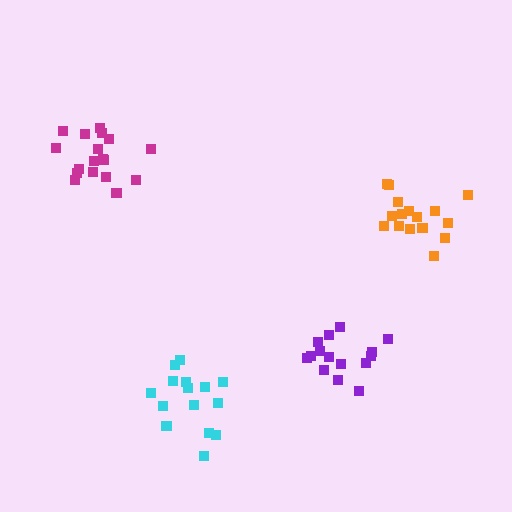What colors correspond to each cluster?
The clusters are colored: cyan, magenta, purple, orange.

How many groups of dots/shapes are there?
There are 4 groups.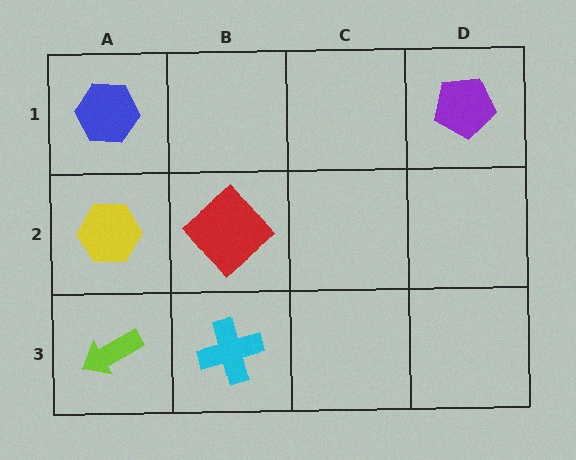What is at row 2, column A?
A yellow hexagon.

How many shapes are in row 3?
2 shapes.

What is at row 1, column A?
A blue hexagon.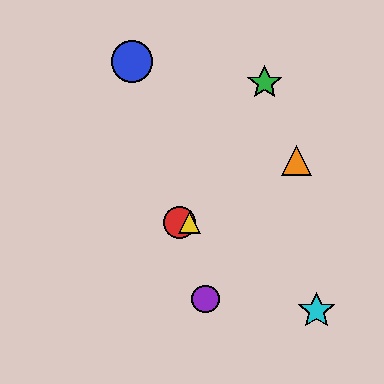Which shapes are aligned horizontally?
The red circle, the yellow triangle are aligned horizontally.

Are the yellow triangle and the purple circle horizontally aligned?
No, the yellow triangle is at y≈222 and the purple circle is at y≈299.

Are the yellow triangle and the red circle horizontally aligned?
Yes, both are at y≈222.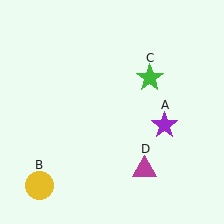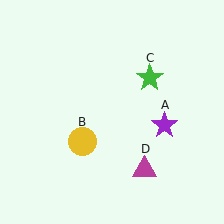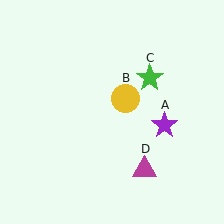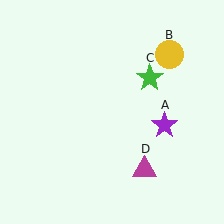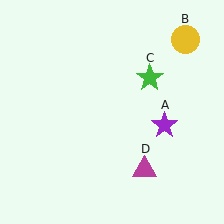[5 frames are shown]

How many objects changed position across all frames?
1 object changed position: yellow circle (object B).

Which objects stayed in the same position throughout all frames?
Purple star (object A) and green star (object C) and magenta triangle (object D) remained stationary.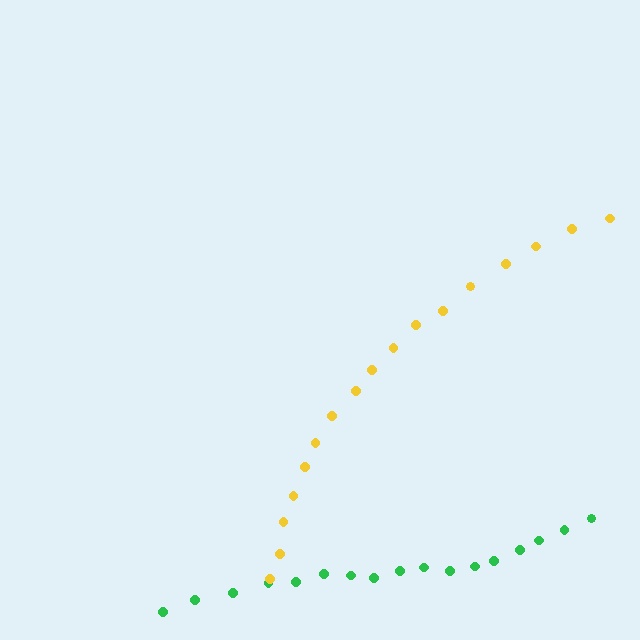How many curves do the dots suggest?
There are 2 distinct paths.